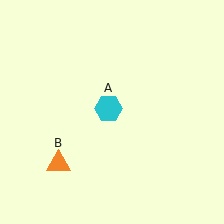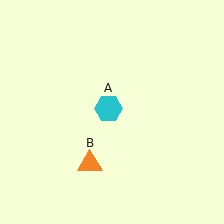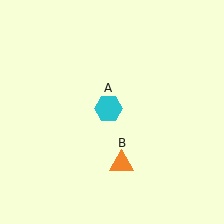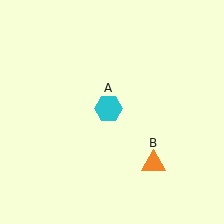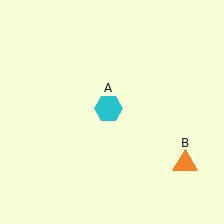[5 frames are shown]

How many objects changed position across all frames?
1 object changed position: orange triangle (object B).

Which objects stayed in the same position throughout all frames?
Cyan hexagon (object A) remained stationary.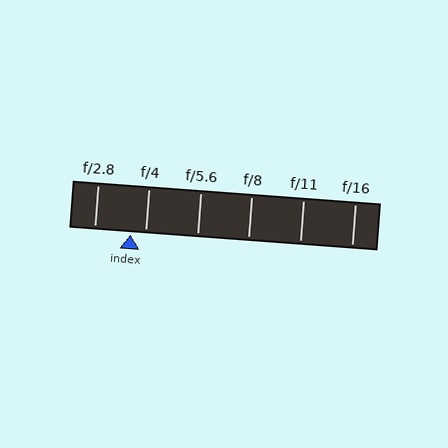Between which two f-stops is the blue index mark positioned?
The index mark is between f/2.8 and f/4.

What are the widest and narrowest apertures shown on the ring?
The widest aperture shown is f/2.8 and the narrowest is f/16.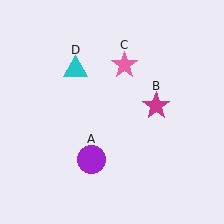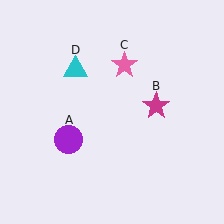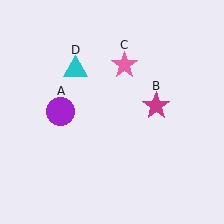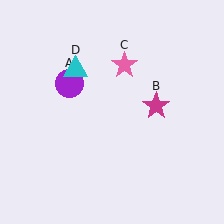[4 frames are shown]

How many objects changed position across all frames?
1 object changed position: purple circle (object A).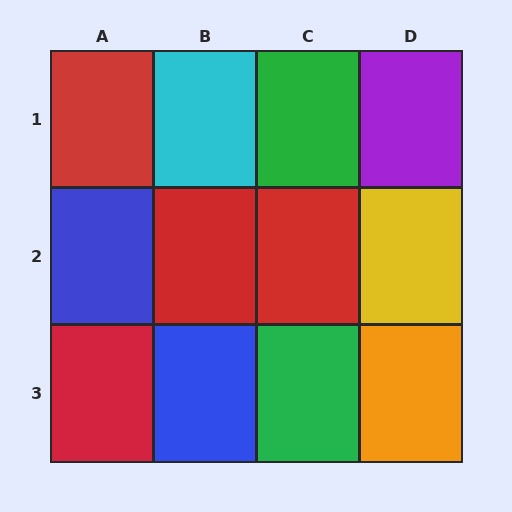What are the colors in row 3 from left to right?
Red, blue, green, orange.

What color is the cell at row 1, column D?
Purple.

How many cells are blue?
2 cells are blue.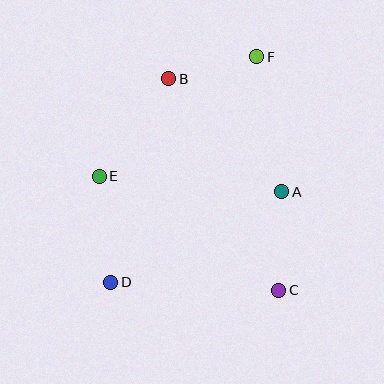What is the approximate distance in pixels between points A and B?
The distance between A and B is approximately 160 pixels.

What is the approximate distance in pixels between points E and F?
The distance between E and F is approximately 198 pixels.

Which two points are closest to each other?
Points B and F are closest to each other.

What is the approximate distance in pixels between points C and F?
The distance between C and F is approximately 234 pixels.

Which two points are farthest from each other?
Points D and F are farthest from each other.